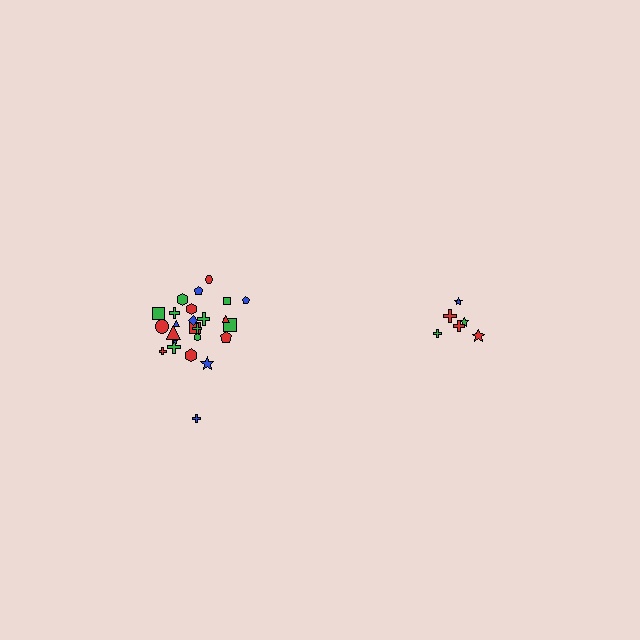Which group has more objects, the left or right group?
The left group.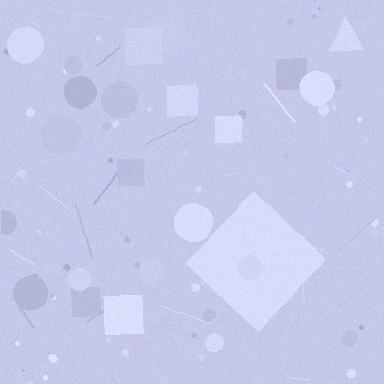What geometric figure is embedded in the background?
A diamond is embedded in the background.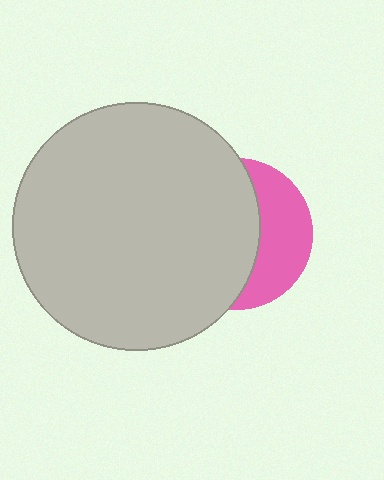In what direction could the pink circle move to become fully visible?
The pink circle could move right. That would shift it out from behind the light gray circle entirely.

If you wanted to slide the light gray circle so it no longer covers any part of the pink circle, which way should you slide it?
Slide it left — that is the most direct way to separate the two shapes.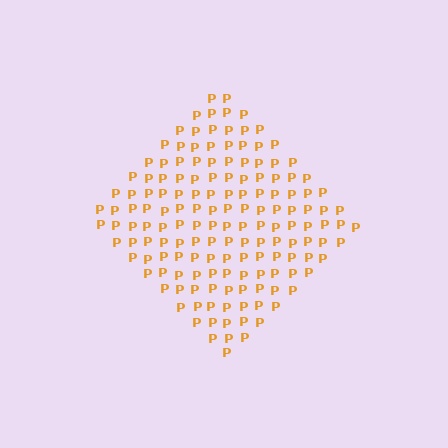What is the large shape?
The large shape is a diamond.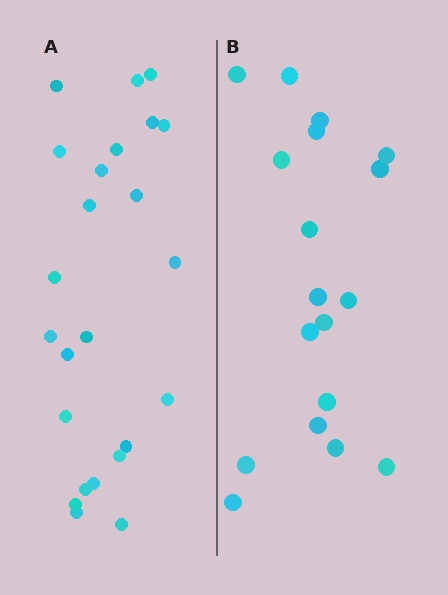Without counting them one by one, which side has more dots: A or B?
Region A (the left region) has more dots.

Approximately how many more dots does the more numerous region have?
Region A has about 6 more dots than region B.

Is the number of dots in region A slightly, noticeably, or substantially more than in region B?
Region A has noticeably more, but not dramatically so. The ratio is roughly 1.3 to 1.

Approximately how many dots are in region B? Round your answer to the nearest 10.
About 20 dots. (The exact count is 18, which rounds to 20.)